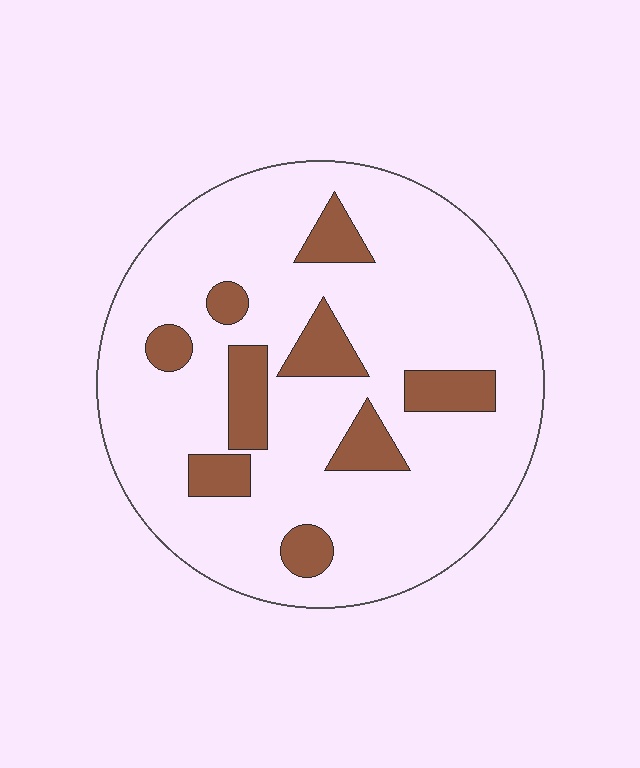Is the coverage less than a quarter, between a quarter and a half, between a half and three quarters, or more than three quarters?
Less than a quarter.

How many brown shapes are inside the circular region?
9.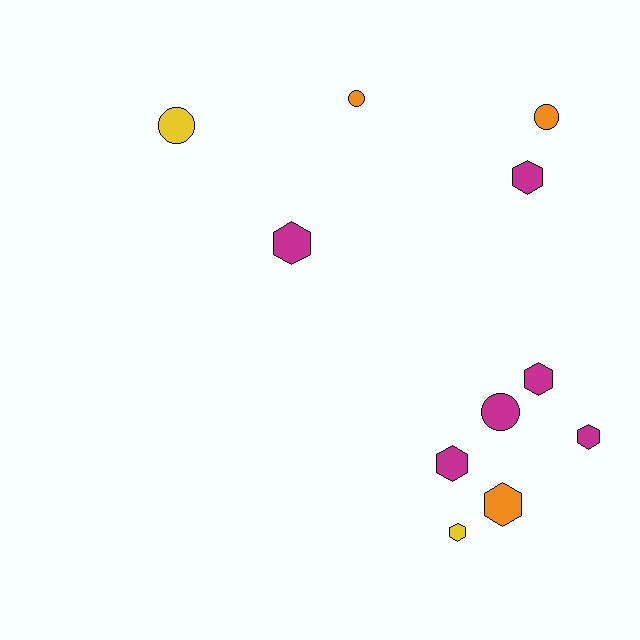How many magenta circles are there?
There is 1 magenta circle.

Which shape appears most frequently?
Hexagon, with 7 objects.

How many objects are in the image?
There are 11 objects.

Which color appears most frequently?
Magenta, with 6 objects.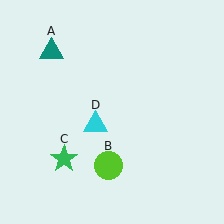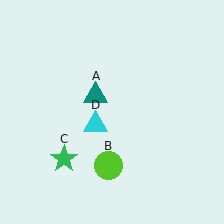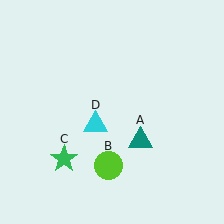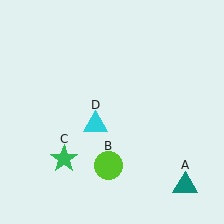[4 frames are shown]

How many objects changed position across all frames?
1 object changed position: teal triangle (object A).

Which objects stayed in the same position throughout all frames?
Lime circle (object B) and green star (object C) and cyan triangle (object D) remained stationary.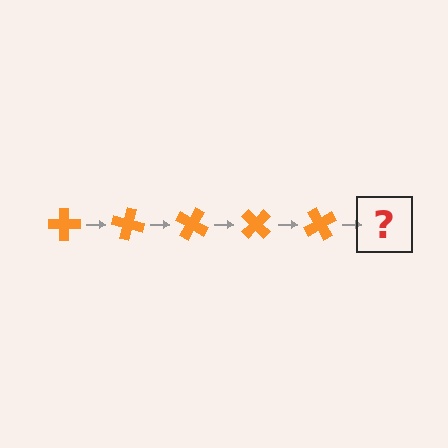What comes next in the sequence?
The next element should be an orange cross rotated 75 degrees.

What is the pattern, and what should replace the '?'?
The pattern is that the cross rotates 15 degrees each step. The '?' should be an orange cross rotated 75 degrees.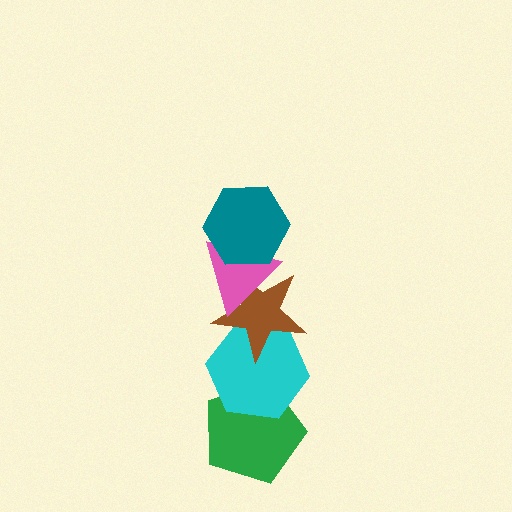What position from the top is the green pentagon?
The green pentagon is 5th from the top.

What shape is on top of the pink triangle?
The teal hexagon is on top of the pink triangle.